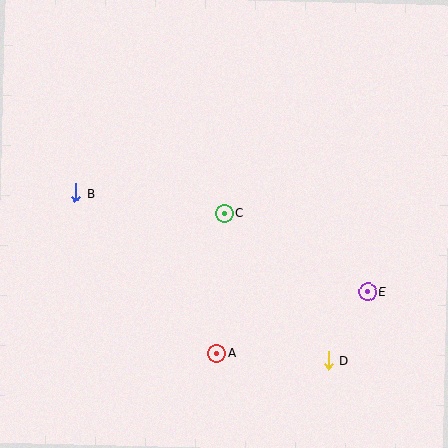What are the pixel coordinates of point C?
Point C is at (224, 213).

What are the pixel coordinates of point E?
Point E is at (368, 292).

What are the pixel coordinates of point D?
Point D is at (328, 360).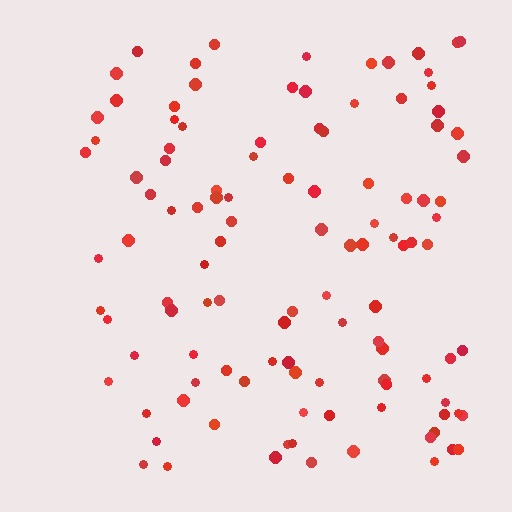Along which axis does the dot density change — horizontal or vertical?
Horizontal.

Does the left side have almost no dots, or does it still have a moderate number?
Still a moderate number, just noticeably fewer than the right.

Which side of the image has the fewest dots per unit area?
The left.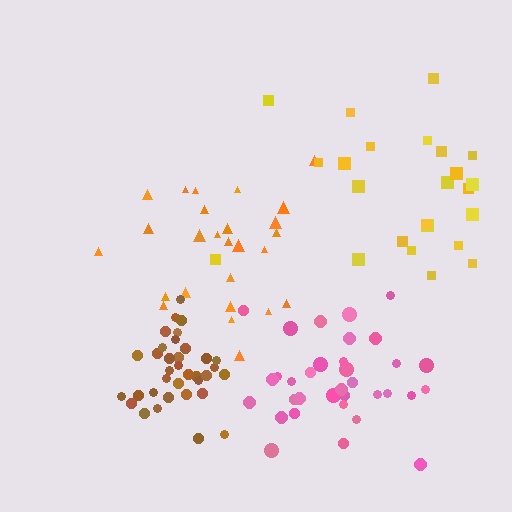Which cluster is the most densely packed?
Brown.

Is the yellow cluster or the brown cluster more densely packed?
Brown.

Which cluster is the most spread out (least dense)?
Yellow.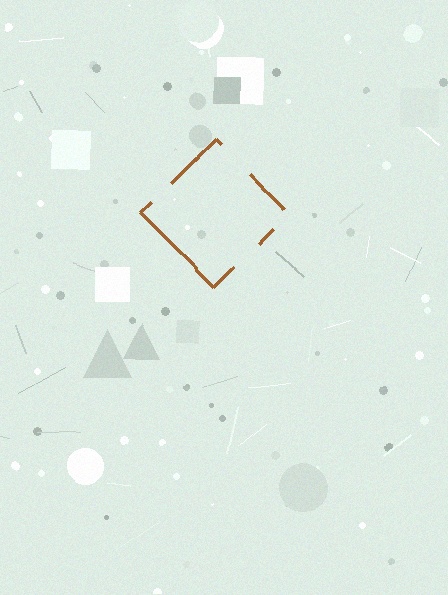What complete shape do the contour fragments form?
The contour fragments form a diamond.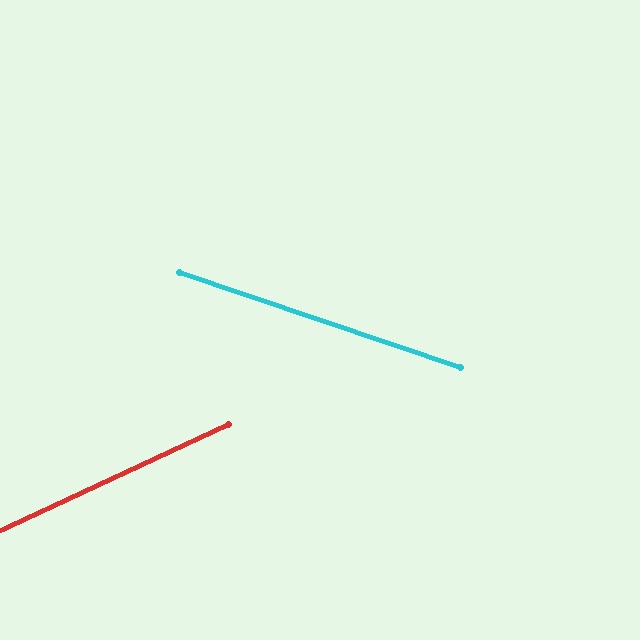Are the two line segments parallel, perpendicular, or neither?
Neither parallel nor perpendicular — they differ by about 44°.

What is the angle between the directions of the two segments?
Approximately 44 degrees.